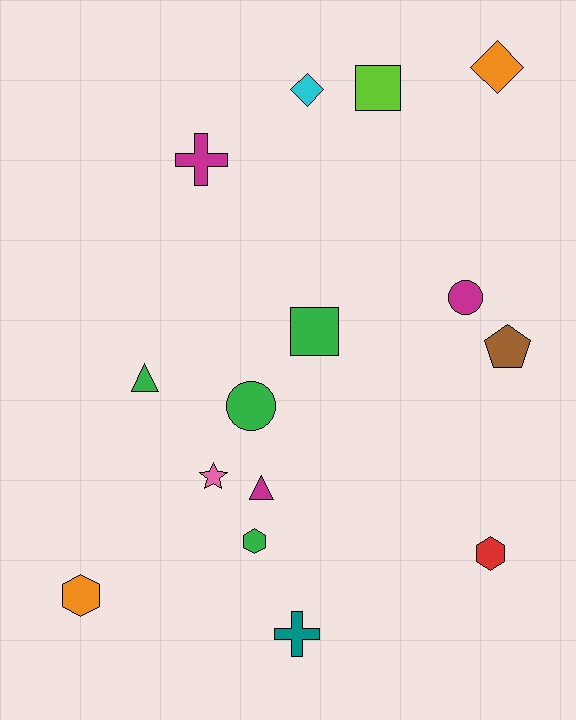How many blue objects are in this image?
There are no blue objects.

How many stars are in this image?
There is 1 star.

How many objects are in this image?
There are 15 objects.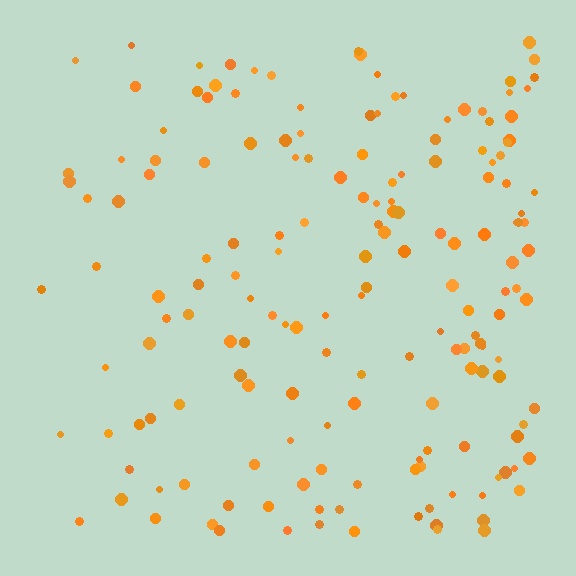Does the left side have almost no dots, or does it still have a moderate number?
Still a moderate number, just noticeably fewer than the right.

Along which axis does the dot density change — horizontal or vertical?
Horizontal.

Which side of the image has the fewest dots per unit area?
The left.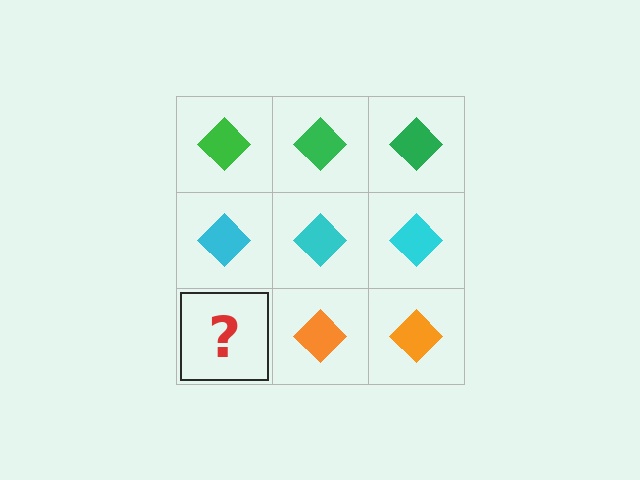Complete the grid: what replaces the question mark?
The question mark should be replaced with an orange diamond.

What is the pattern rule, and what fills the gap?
The rule is that each row has a consistent color. The gap should be filled with an orange diamond.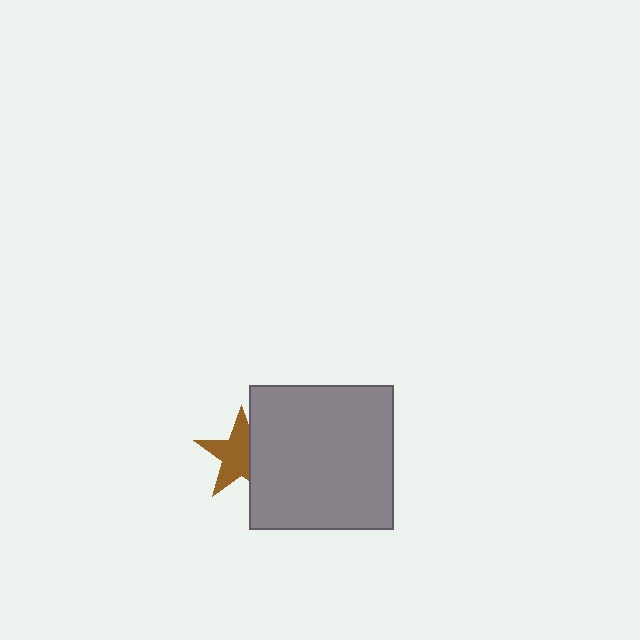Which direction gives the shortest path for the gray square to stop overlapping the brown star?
Moving right gives the shortest separation.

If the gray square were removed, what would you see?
You would see the complete brown star.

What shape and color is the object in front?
The object in front is a gray square.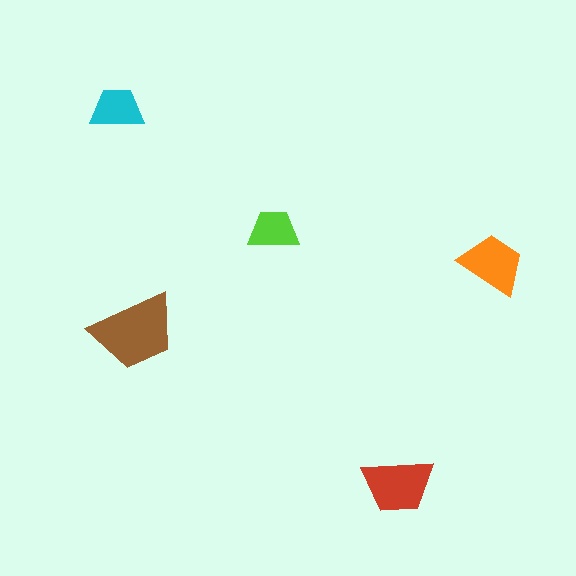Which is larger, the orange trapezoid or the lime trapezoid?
The orange one.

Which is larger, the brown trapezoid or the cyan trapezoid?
The brown one.